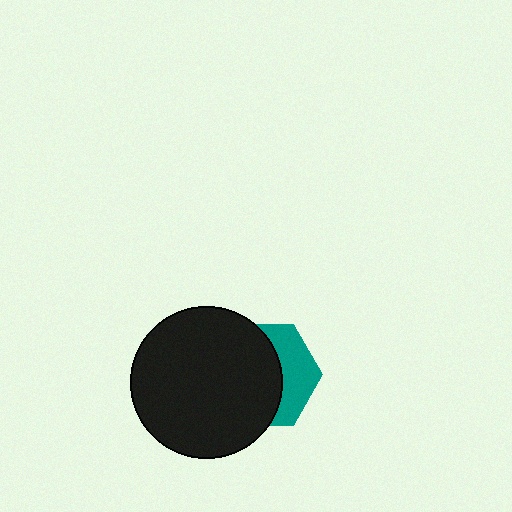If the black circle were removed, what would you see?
You would see the complete teal hexagon.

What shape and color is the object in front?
The object in front is a black circle.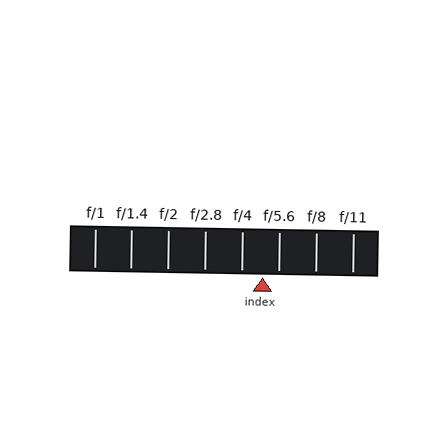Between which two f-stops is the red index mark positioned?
The index mark is between f/4 and f/5.6.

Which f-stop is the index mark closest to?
The index mark is closest to f/5.6.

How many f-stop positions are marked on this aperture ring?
There are 8 f-stop positions marked.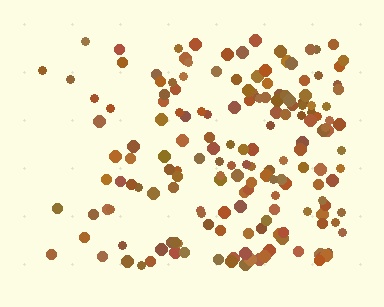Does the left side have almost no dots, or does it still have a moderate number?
Still a moderate number, just noticeably fewer than the right.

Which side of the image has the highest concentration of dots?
The right.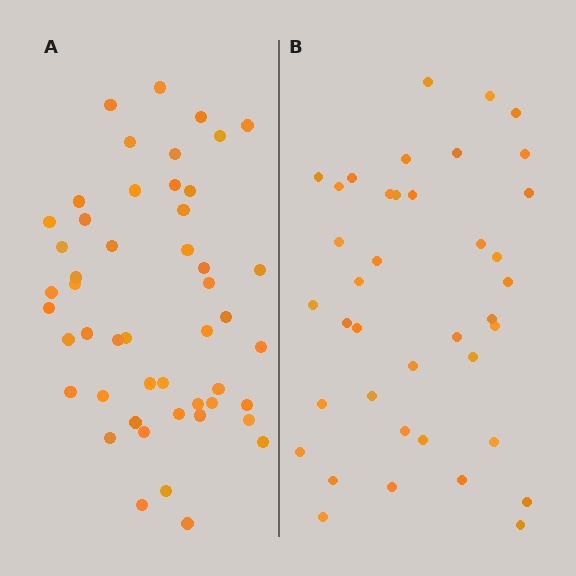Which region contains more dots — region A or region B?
Region A (the left region) has more dots.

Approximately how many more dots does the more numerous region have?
Region A has roughly 10 or so more dots than region B.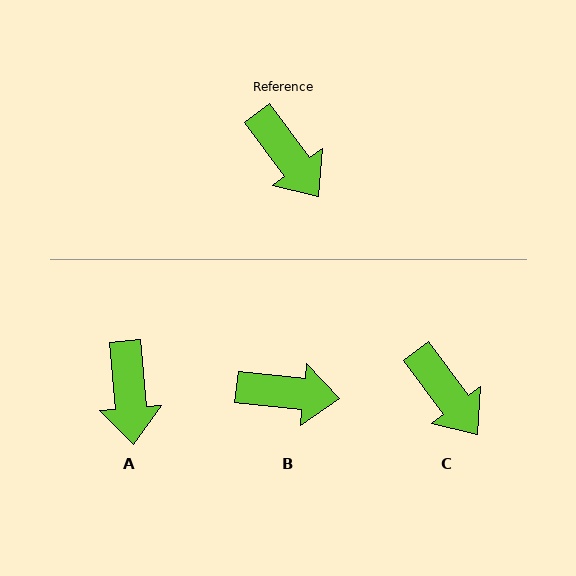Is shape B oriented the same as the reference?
No, it is off by about 47 degrees.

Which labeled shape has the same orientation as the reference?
C.